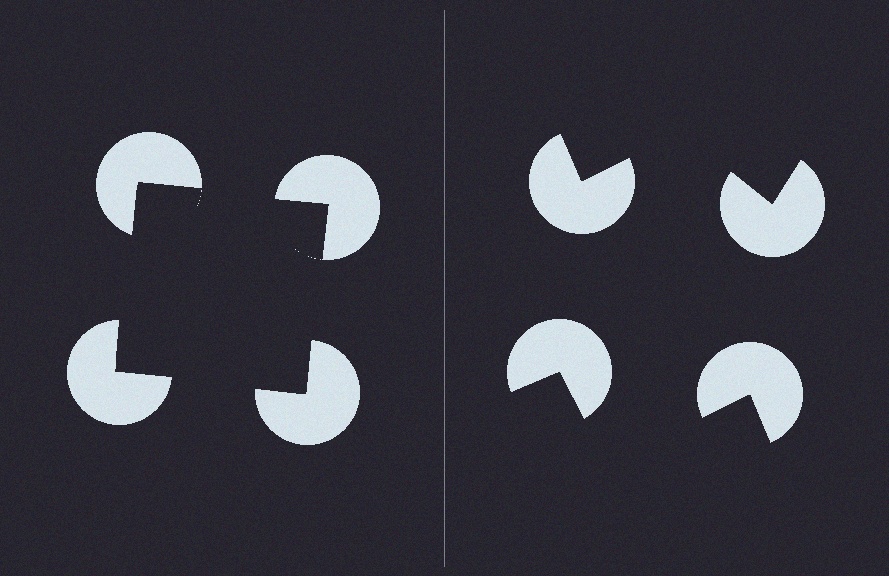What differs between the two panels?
The pac-man discs are positioned identically on both sides; only the wedge orientations differ. On the left they align to a square; on the right they are misaligned.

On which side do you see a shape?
An illusory square appears on the left side. On the right side the wedge cuts are rotated, so no coherent shape forms.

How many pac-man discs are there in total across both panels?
8 — 4 on each side.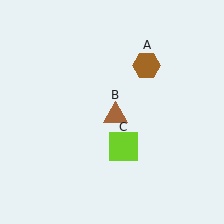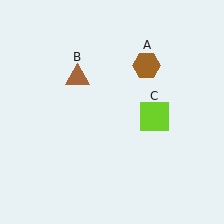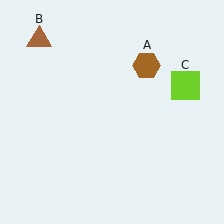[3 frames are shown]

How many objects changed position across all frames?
2 objects changed position: brown triangle (object B), lime square (object C).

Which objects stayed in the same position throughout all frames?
Brown hexagon (object A) remained stationary.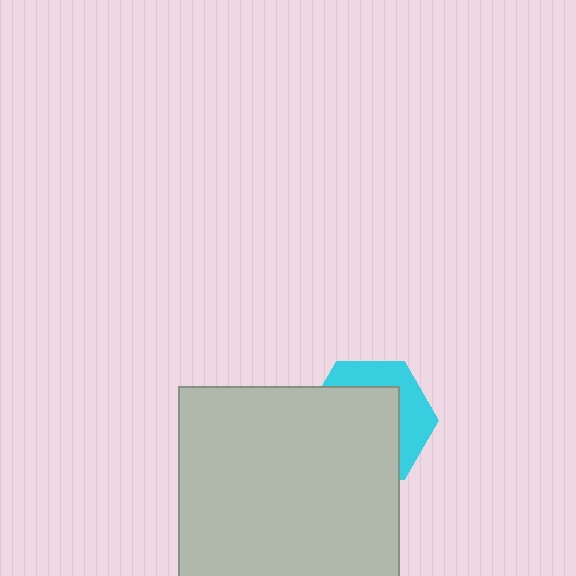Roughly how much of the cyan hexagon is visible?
A small part of it is visible (roughly 36%).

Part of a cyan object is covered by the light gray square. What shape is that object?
It is a hexagon.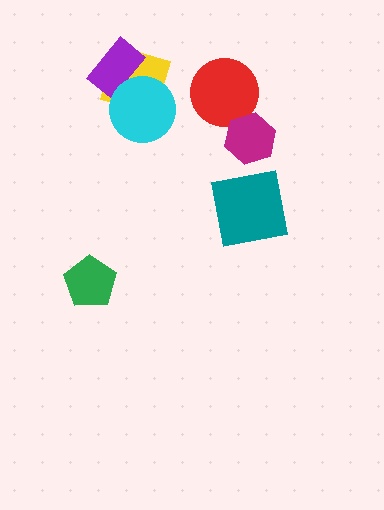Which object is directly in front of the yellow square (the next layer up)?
The purple rectangle is directly in front of the yellow square.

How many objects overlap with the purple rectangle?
2 objects overlap with the purple rectangle.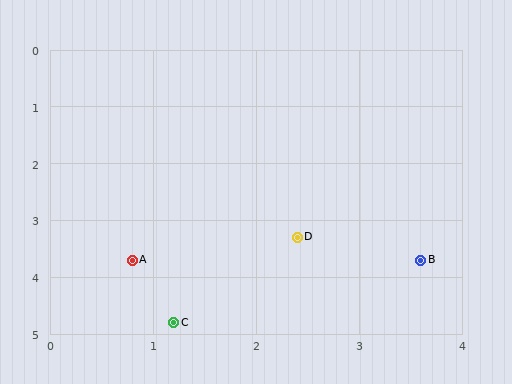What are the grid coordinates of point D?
Point D is at approximately (2.4, 3.3).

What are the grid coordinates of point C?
Point C is at approximately (1.2, 4.8).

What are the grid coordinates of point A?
Point A is at approximately (0.8, 3.7).